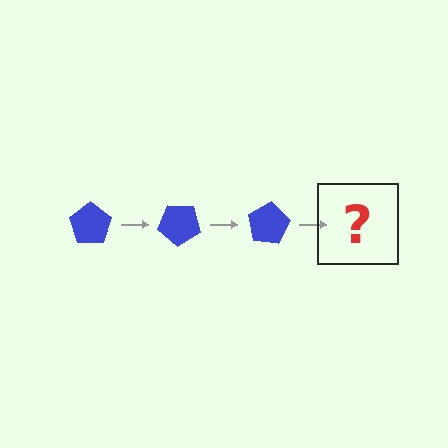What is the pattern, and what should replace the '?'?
The pattern is that the pentagon rotates 40 degrees each step. The '?' should be a blue pentagon rotated 120 degrees.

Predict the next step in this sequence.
The next step is a blue pentagon rotated 120 degrees.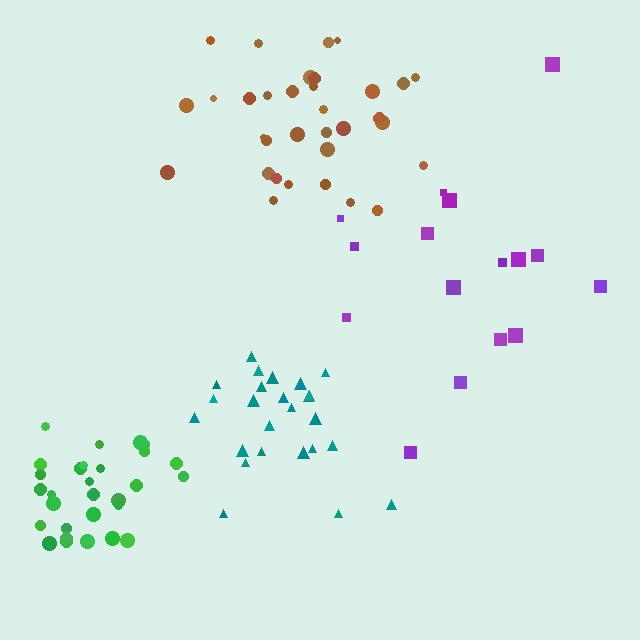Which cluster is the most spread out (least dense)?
Purple.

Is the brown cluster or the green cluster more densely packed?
Green.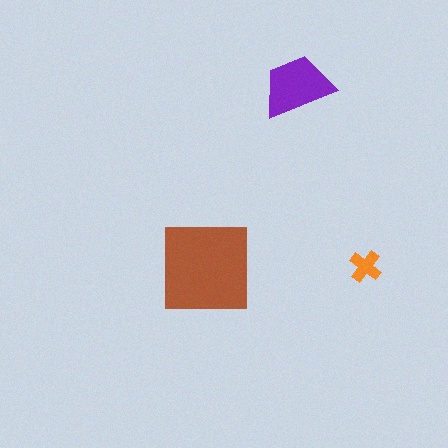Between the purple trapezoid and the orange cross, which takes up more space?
The purple trapezoid.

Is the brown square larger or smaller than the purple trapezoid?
Larger.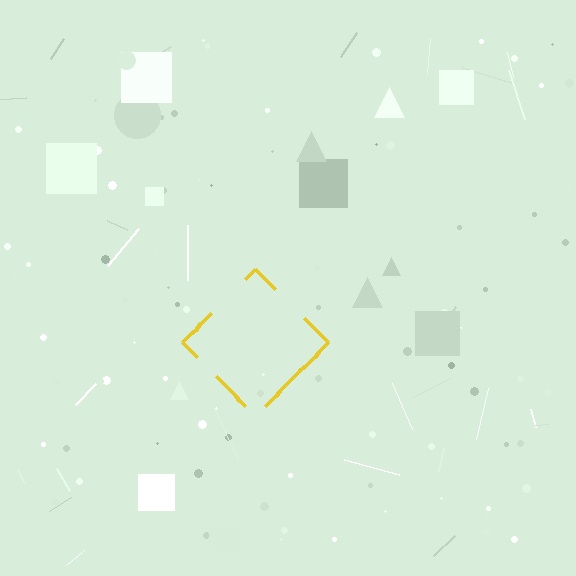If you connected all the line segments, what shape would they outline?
They would outline a diamond.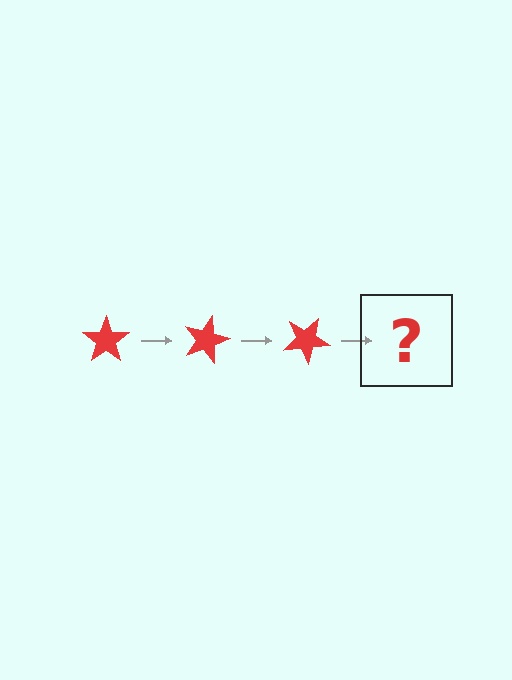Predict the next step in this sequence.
The next step is a red star rotated 45 degrees.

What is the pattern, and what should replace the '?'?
The pattern is that the star rotates 15 degrees each step. The '?' should be a red star rotated 45 degrees.